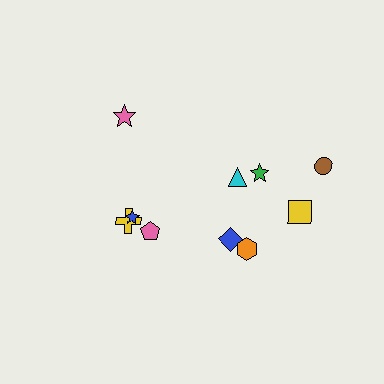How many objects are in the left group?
There are 4 objects.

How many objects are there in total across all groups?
There are 10 objects.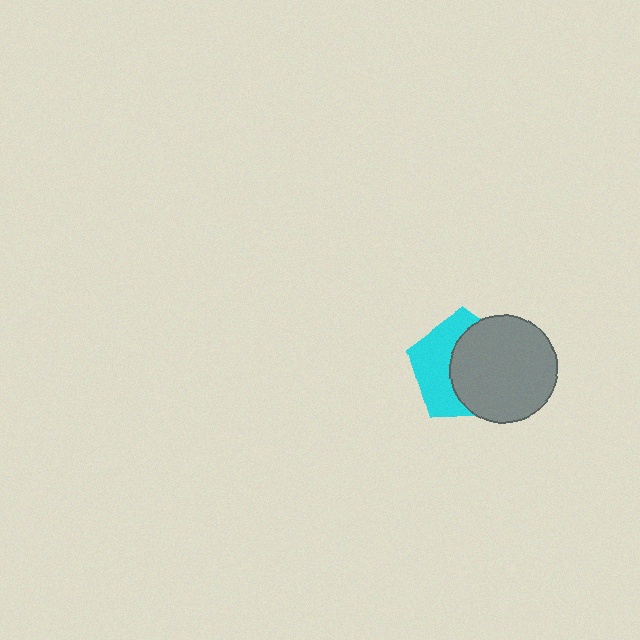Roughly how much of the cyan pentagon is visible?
A small part of it is visible (roughly 44%).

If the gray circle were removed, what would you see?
You would see the complete cyan pentagon.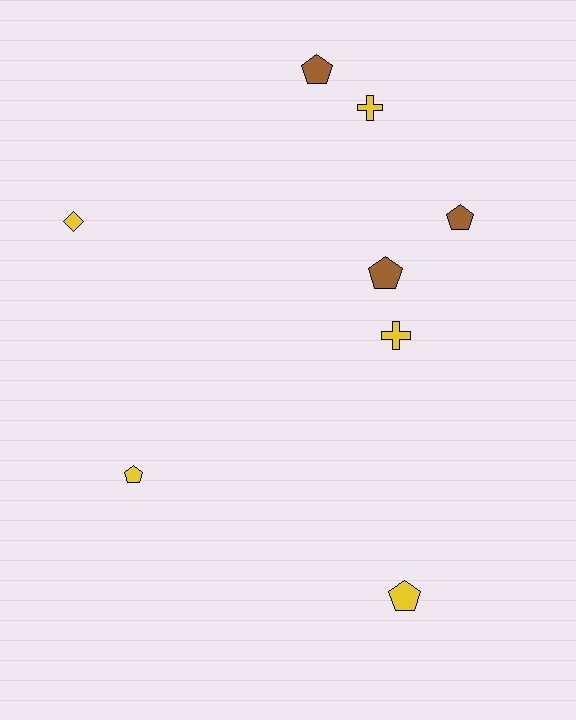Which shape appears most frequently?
Pentagon, with 5 objects.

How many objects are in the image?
There are 8 objects.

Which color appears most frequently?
Yellow, with 5 objects.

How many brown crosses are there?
There are no brown crosses.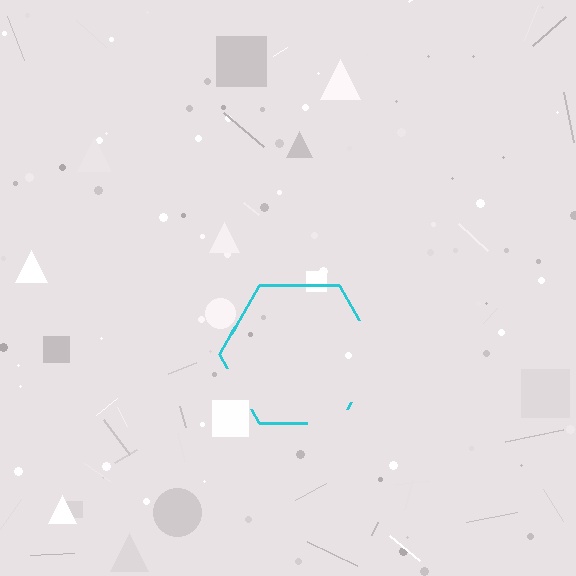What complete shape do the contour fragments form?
The contour fragments form a hexagon.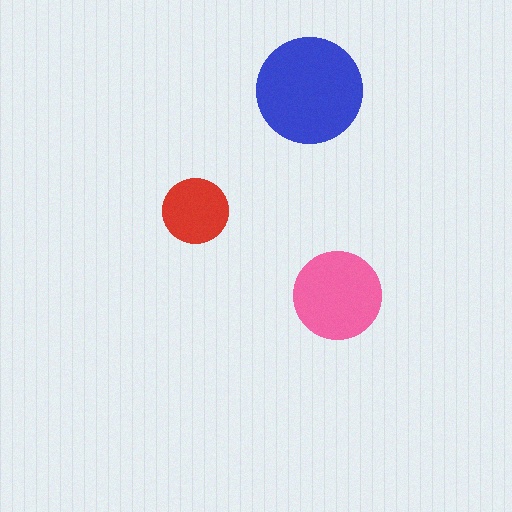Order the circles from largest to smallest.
the blue one, the pink one, the red one.